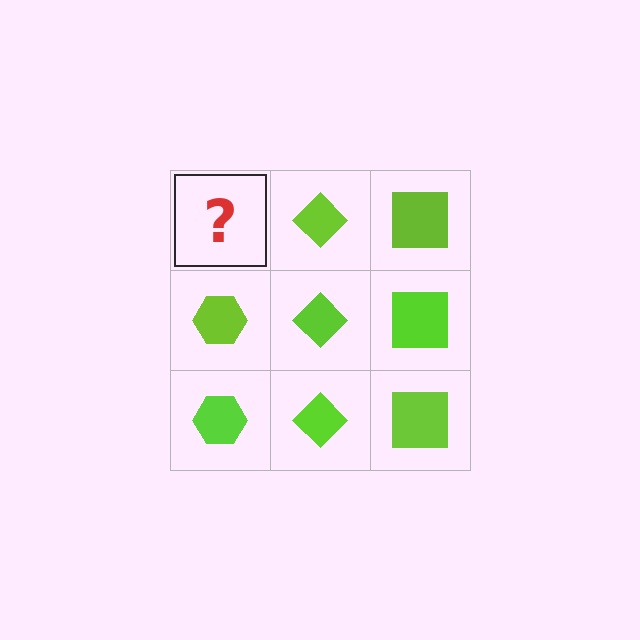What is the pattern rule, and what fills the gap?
The rule is that each column has a consistent shape. The gap should be filled with a lime hexagon.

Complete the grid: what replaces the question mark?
The question mark should be replaced with a lime hexagon.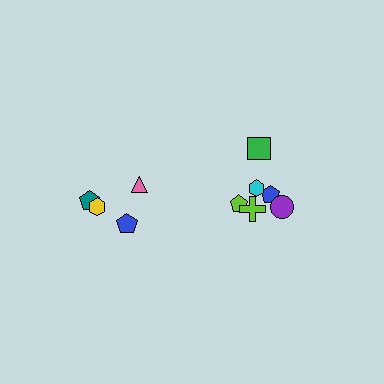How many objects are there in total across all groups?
There are 10 objects.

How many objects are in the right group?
There are 6 objects.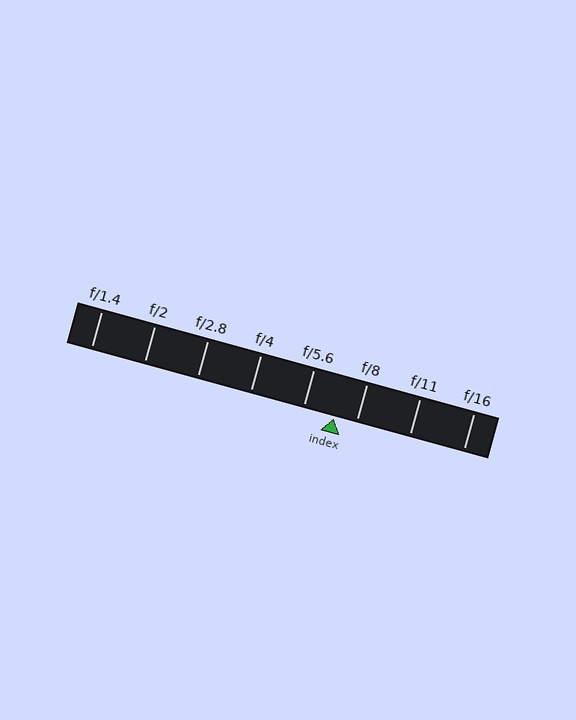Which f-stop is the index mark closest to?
The index mark is closest to f/8.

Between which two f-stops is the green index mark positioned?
The index mark is between f/5.6 and f/8.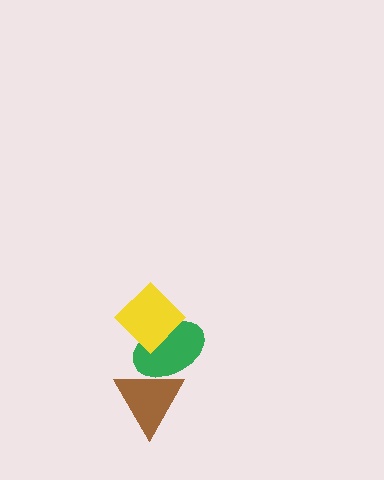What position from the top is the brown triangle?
The brown triangle is 3rd from the top.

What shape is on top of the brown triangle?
The green ellipse is on top of the brown triangle.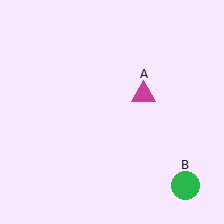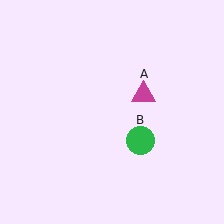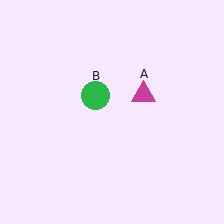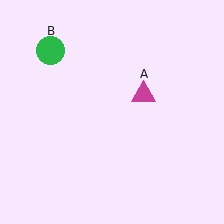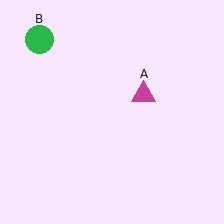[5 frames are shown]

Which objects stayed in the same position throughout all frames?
Magenta triangle (object A) remained stationary.